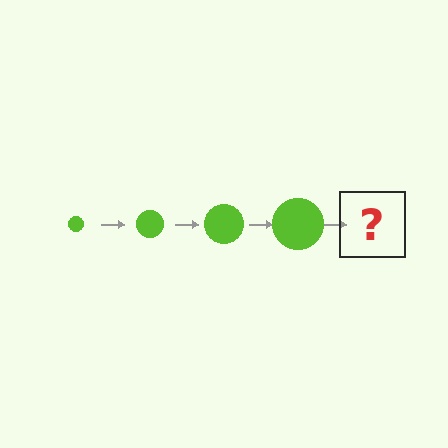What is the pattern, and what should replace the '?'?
The pattern is that the circle gets progressively larger each step. The '?' should be a lime circle, larger than the previous one.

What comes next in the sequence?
The next element should be a lime circle, larger than the previous one.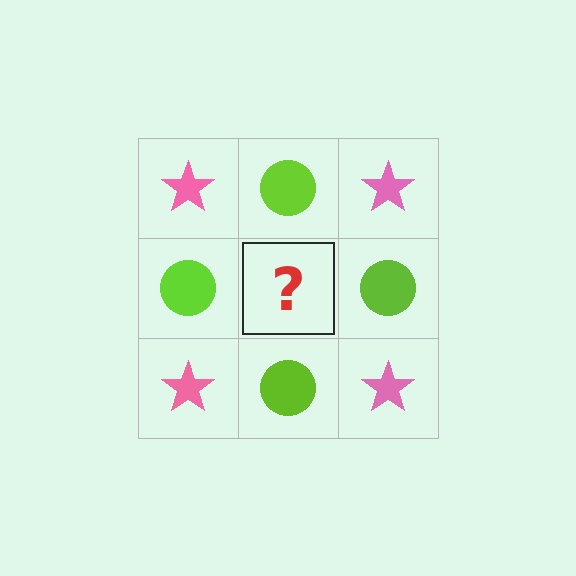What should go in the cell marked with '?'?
The missing cell should contain a pink star.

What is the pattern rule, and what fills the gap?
The rule is that it alternates pink star and lime circle in a checkerboard pattern. The gap should be filled with a pink star.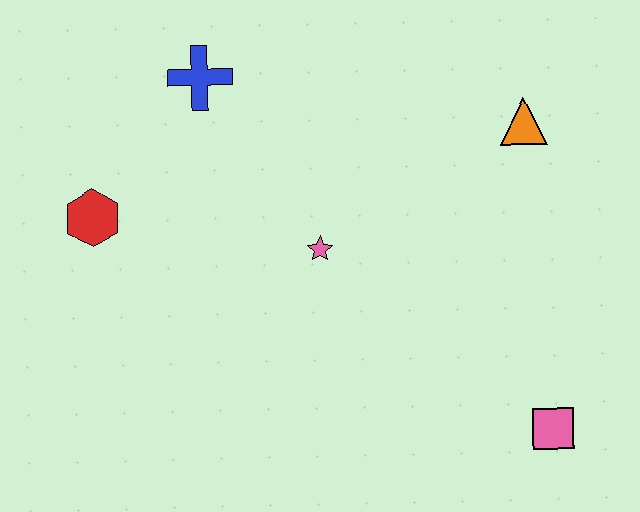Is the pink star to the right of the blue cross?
Yes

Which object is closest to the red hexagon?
The blue cross is closest to the red hexagon.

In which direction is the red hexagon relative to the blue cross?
The red hexagon is below the blue cross.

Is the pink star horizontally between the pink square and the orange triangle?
No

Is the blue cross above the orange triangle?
Yes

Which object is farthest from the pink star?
The pink square is farthest from the pink star.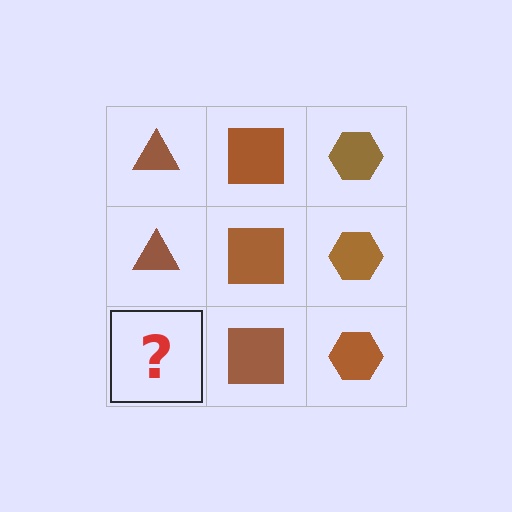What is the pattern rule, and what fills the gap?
The rule is that each column has a consistent shape. The gap should be filled with a brown triangle.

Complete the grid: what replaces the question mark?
The question mark should be replaced with a brown triangle.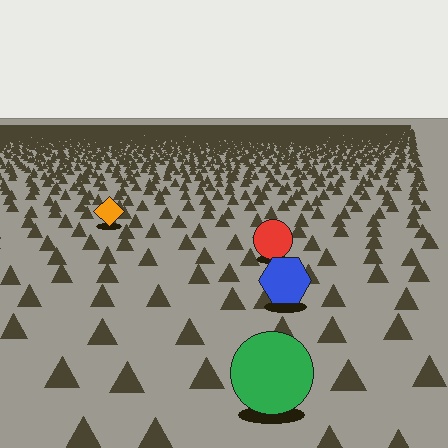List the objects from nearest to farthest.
From nearest to farthest: the green circle, the blue hexagon, the red circle, the orange diamond.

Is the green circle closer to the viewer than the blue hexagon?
Yes. The green circle is closer — you can tell from the texture gradient: the ground texture is coarser near it.